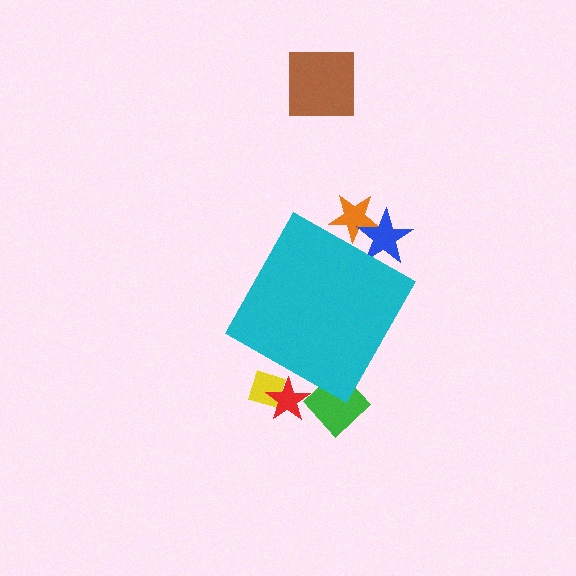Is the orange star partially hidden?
Yes, the orange star is partially hidden behind the cyan diamond.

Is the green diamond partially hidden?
Yes, the green diamond is partially hidden behind the cyan diamond.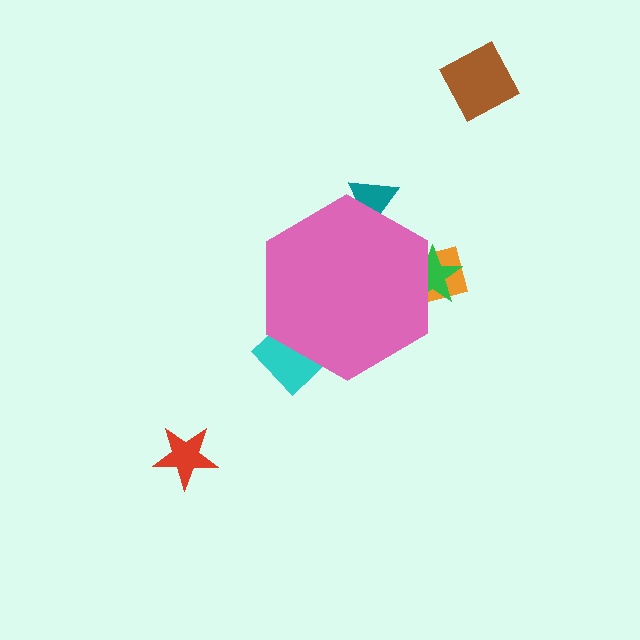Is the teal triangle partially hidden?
Yes, the teal triangle is partially hidden behind the pink hexagon.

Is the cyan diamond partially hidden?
Yes, the cyan diamond is partially hidden behind the pink hexagon.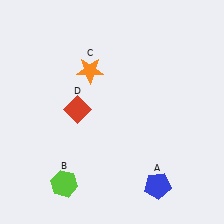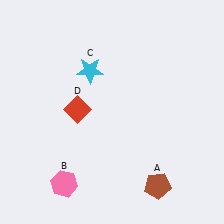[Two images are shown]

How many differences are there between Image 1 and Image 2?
There are 3 differences between the two images.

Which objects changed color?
A changed from blue to brown. B changed from lime to pink. C changed from orange to cyan.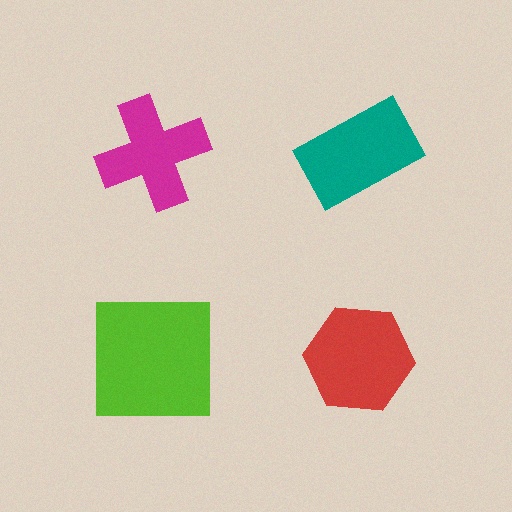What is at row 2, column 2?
A red hexagon.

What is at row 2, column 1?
A lime square.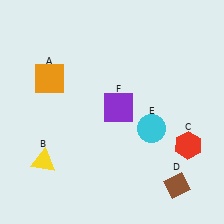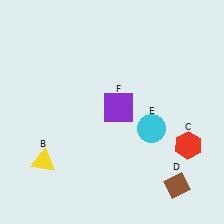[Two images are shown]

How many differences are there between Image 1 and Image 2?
There is 1 difference between the two images.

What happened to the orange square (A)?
The orange square (A) was removed in Image 2. It was in the top-left area of Image 1.